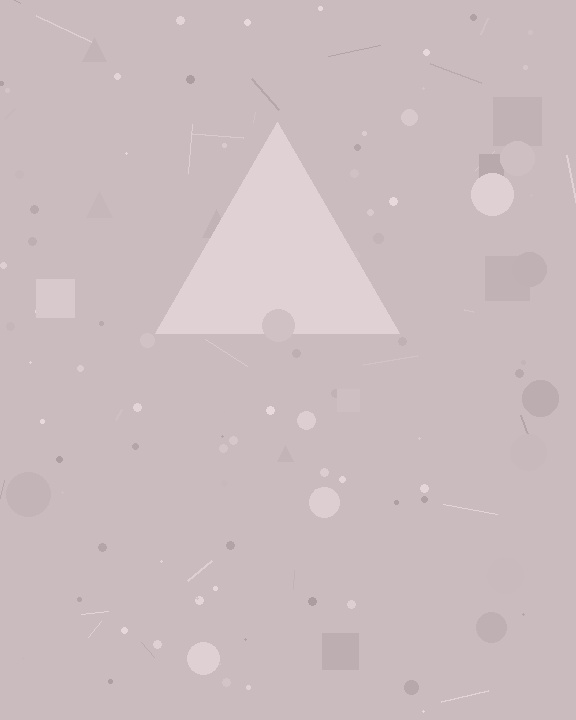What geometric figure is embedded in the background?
A triangle is embedded in the background.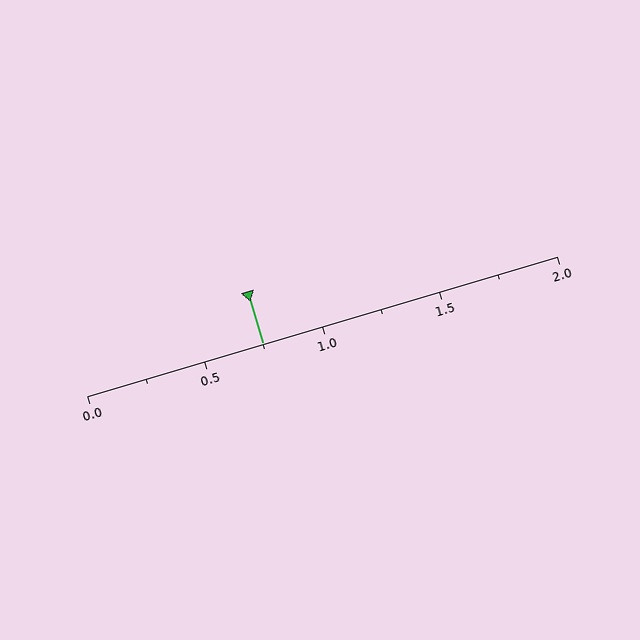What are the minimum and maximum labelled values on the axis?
The axis runs from 0.0 to 2.0.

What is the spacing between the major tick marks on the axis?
The major ticks are spaced 0.5 apart.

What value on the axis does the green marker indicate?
The marker indicates approximately 0.75.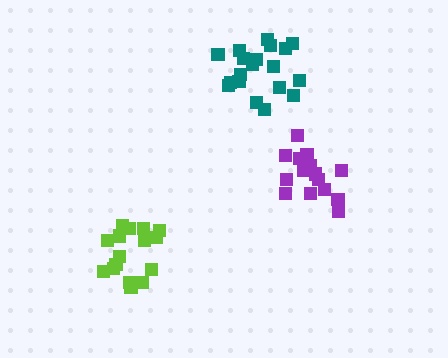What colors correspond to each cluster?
The clusters are colored: purple, lime, teal.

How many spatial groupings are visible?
There are 3 spatial groupings.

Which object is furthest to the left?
The lime cluster is leftmost.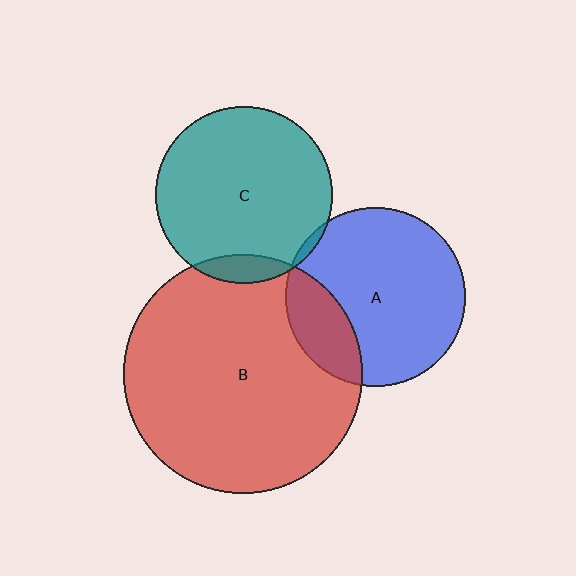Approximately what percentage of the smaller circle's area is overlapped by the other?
Approximately 20%.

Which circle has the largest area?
Circle B (red).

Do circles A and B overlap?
Yes.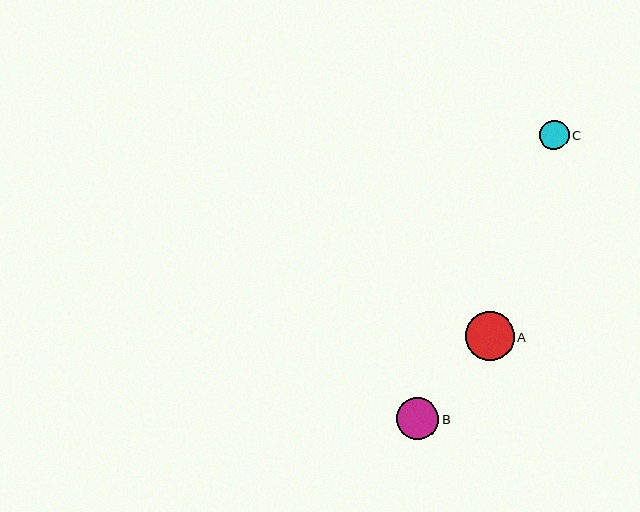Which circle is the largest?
Circle A is the largest with a size of approximately 49 pixels.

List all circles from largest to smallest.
From largest to smallest: A, B, C.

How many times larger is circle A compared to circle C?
Circle A is approximately 1.7 times the size of circle C.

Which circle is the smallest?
Circle C is the smallest with a size of approximately 30 pixels.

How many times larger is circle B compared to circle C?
Circle B is approximately 1.4 times the size of circle C.